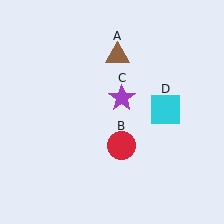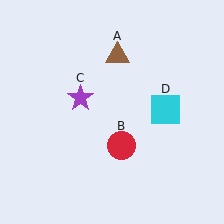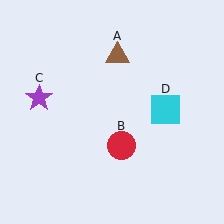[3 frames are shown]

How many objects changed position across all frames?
1 object changed position: purple star (object C).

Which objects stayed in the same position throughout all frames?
Brown triangle (object A) and red circle (object B) and cyan square (object D) remained stationary.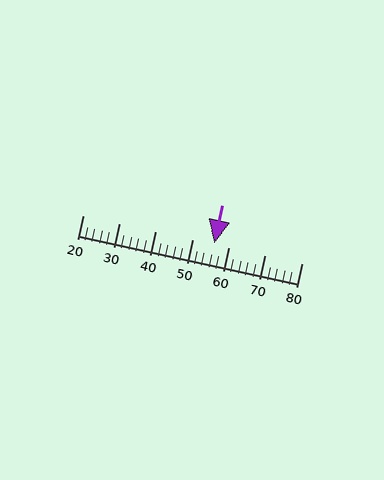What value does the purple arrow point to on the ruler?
The purple arrow points to approximately 56.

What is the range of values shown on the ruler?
The ruler shows values from 20 to 80.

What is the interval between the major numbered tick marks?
The major tick marks are spaced 10 units apart.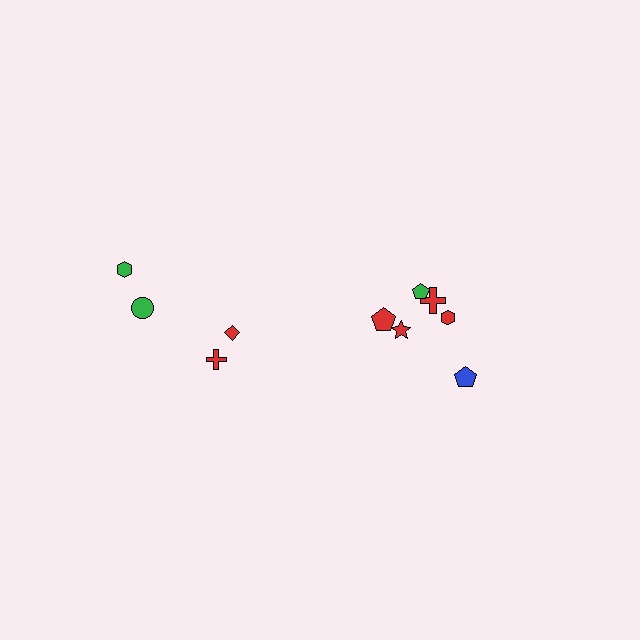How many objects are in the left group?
There are 4 objects.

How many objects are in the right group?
There are 6 objects.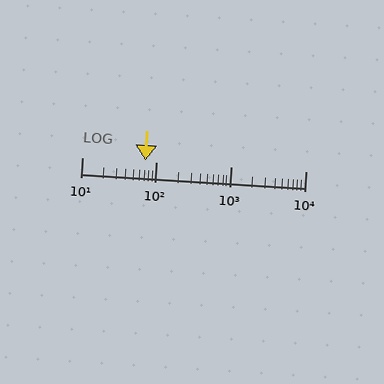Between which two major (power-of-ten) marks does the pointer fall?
The pointer is between 10 and 100.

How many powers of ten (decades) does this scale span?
The scale spans 3 decades, from 10 to 10000.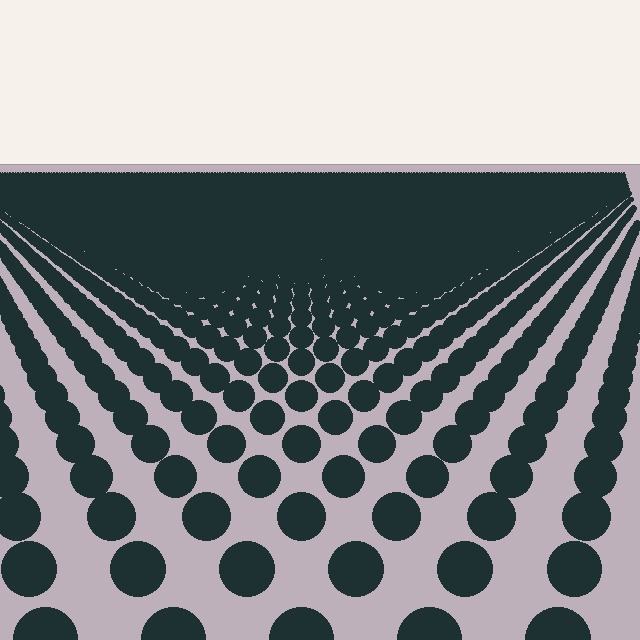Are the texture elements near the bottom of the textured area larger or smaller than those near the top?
Larger. Near the bottom, elements are closer to the viewer and appear at a bigger on-screen size.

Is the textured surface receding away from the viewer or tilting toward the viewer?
The surface is receding away from the viewer. Texture elements get smaller and denser toward the top.